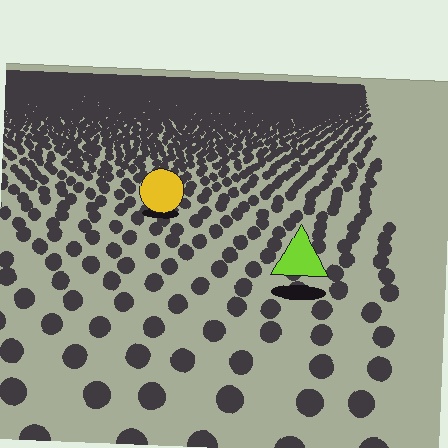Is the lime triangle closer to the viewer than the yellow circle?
Yes. The lime triangle is closer — you can tell from the texture gradient: the ground texture is coarser near it.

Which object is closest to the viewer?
The lime triangle is closest. The texture marks near it are larger and more spread out.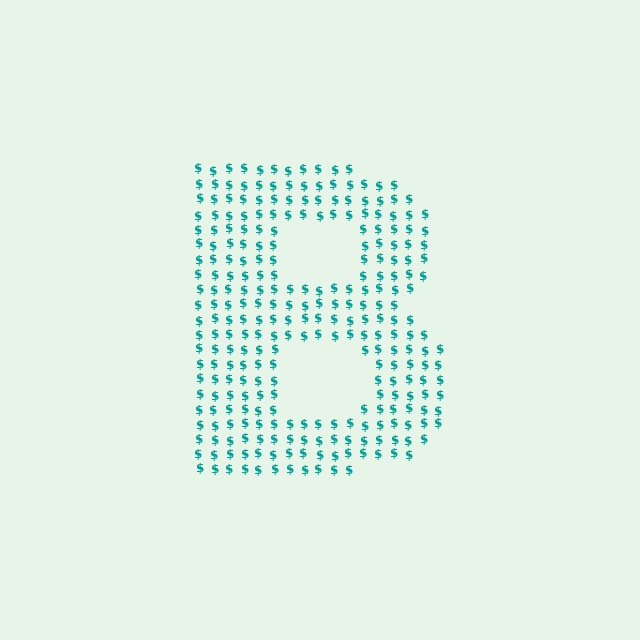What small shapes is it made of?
It is made of small dollar signs.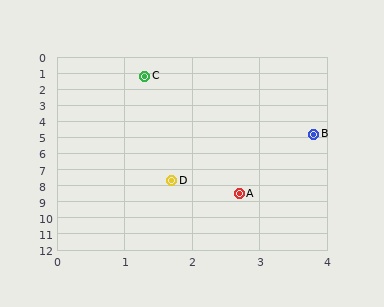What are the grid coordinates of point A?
Point A is at approximately (2.7, 8.5).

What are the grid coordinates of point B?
Point B is at approximately (3.8, 4.8).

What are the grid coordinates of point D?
Point D is at approximately (1.7, 7.7).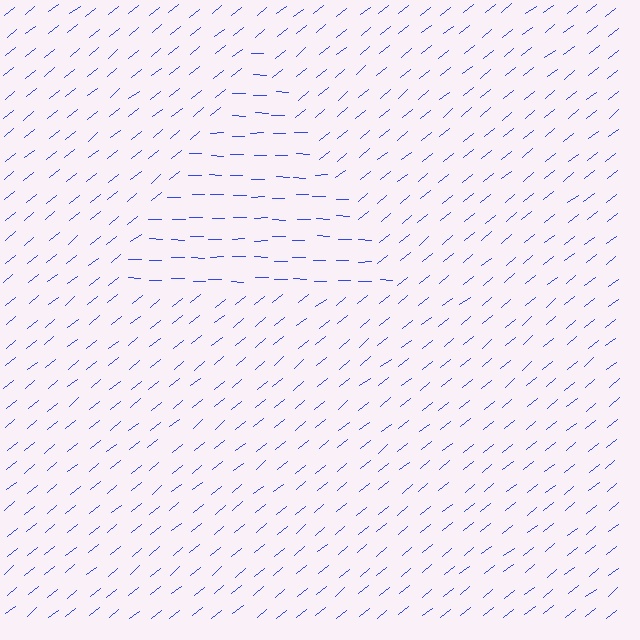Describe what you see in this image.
The image is filled with small blue line segments. A triangle region in the image has lines oriented differently from the surrounding lines, creating a visible texture boundary.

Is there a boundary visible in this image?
Yes, there is a texture boundary formed by a change in line orientation.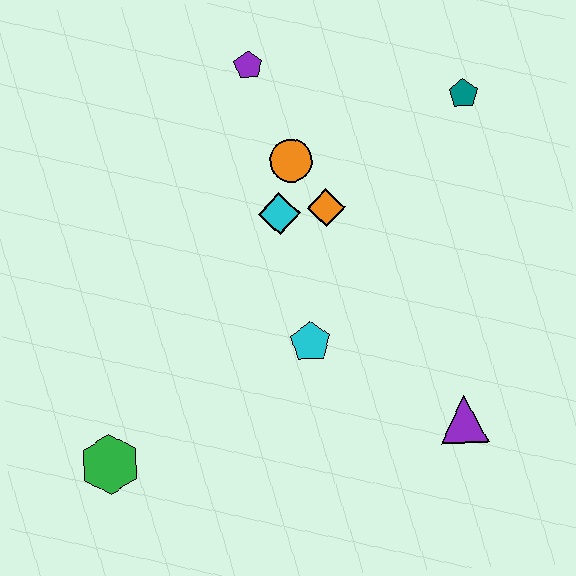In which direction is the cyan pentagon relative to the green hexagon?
The cyan pentagon is to the right of the green hexagon.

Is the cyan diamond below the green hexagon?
No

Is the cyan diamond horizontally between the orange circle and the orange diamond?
No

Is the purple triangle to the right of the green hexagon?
Yes